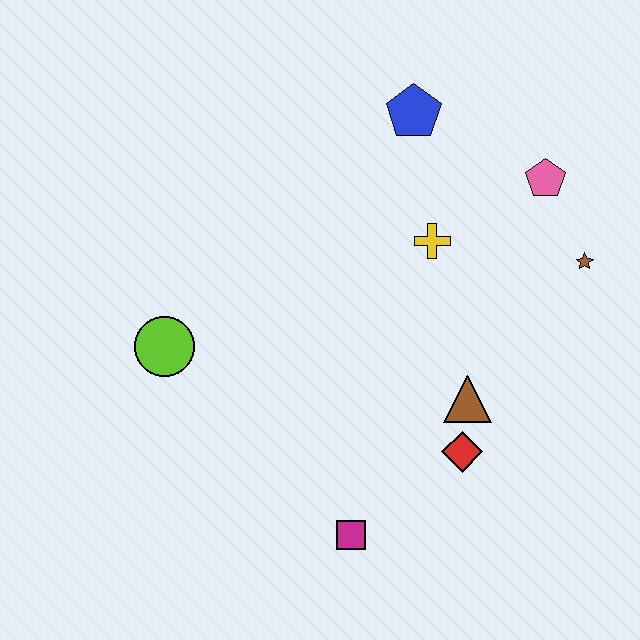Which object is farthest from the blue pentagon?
The magenta square is farthest from the blue pentagon.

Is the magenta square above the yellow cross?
No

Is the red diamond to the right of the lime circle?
Yes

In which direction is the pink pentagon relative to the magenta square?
The pink pentagon is above the magenta square.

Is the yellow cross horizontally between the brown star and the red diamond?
No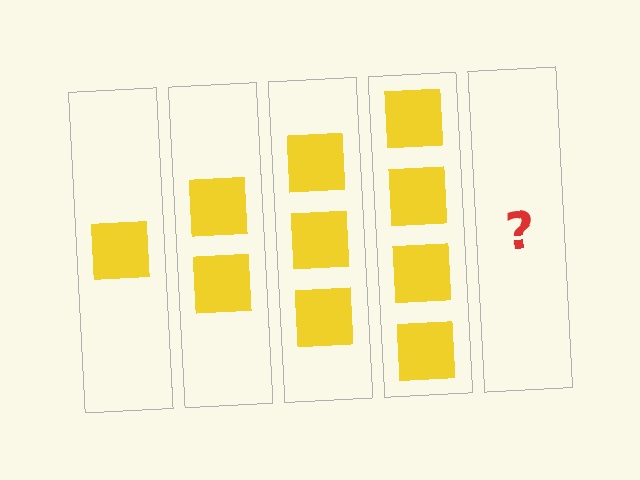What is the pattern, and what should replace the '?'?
The pattern is that each step adds one more square. The '?' should be 5 squares.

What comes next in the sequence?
The next element should be 5 squares.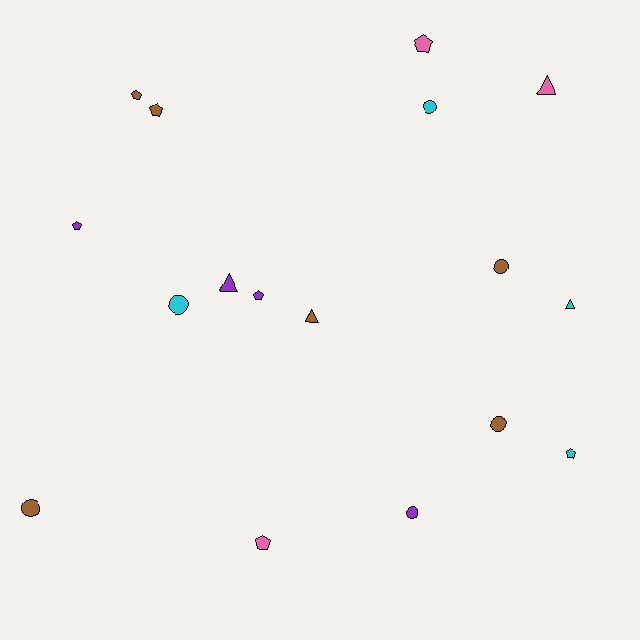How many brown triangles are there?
There is 1 brown triangle.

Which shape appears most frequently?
Pentagon, with 7 objects.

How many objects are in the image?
There are 17 objects.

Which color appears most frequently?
Brown, with 6 objects.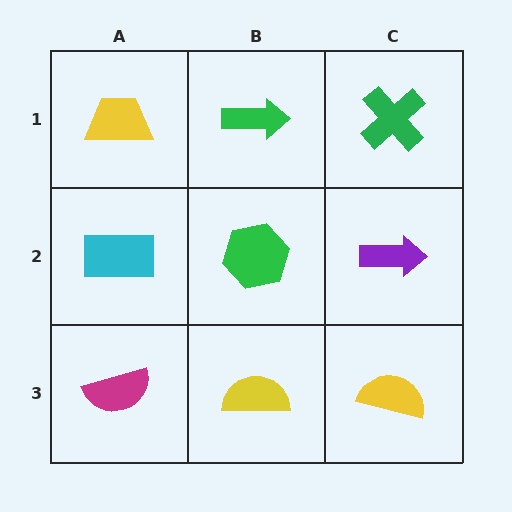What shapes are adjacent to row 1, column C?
A purple arrow (row 2, column C), a green arrow (row 1, column B).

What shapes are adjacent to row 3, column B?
A green hexagon (row 2, column B), a magenta semicircle (row 3, column A), a yellow semicircle (row 3, column C).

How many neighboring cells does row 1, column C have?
2.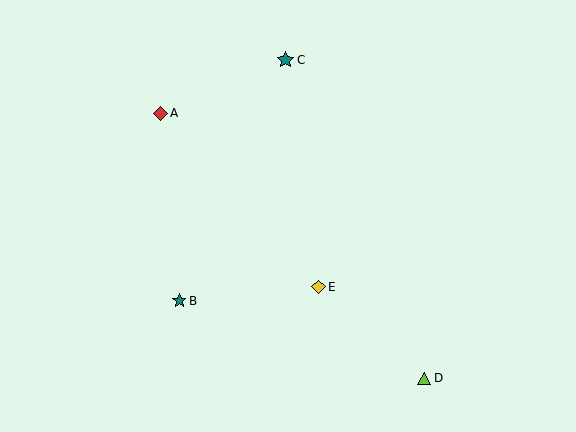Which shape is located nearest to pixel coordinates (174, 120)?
The red diamond (labeled A) at (160, 113) is nearest to that location.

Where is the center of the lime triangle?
The center of the lime triangle is at (424, 378).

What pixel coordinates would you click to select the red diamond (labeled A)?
Click at (160, 113) to select the red diamond A.